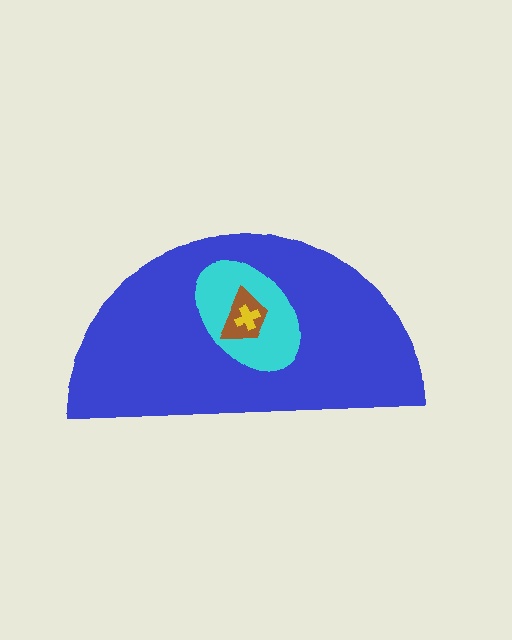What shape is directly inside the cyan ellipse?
The brown trapezoid.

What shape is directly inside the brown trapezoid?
The yellow cross.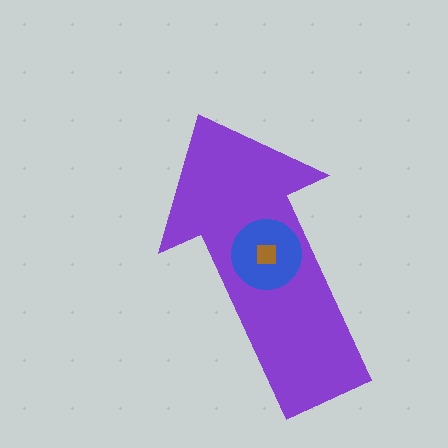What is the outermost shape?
The purple arrow.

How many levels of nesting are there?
3.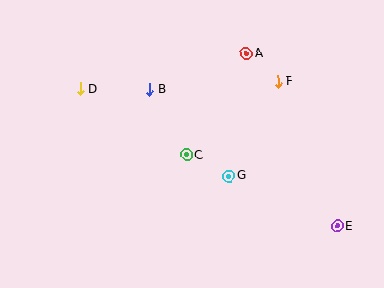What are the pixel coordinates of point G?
Point G is at (229, 176).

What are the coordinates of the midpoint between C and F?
The midpoint between C and F is at (232, 118).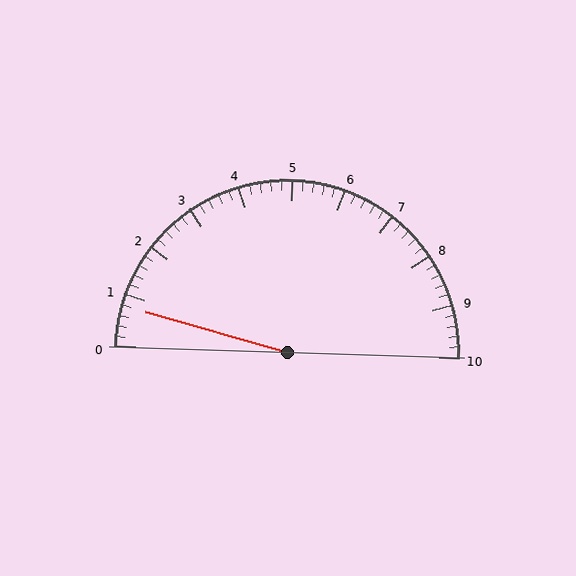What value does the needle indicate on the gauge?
The needle indicates approximately 0.8.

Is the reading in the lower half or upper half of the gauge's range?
The reading is in the lower half of the range (0 to 10).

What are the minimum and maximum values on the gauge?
The gauge ranges from 0 to 10.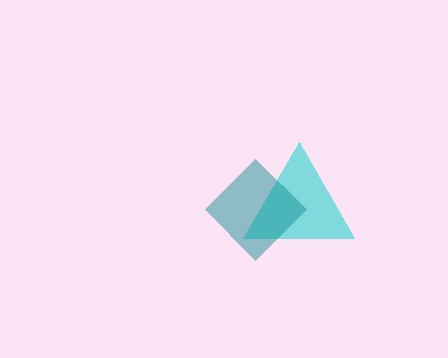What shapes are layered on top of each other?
The layered shapes are: a cyan triangle, a teal diamond.